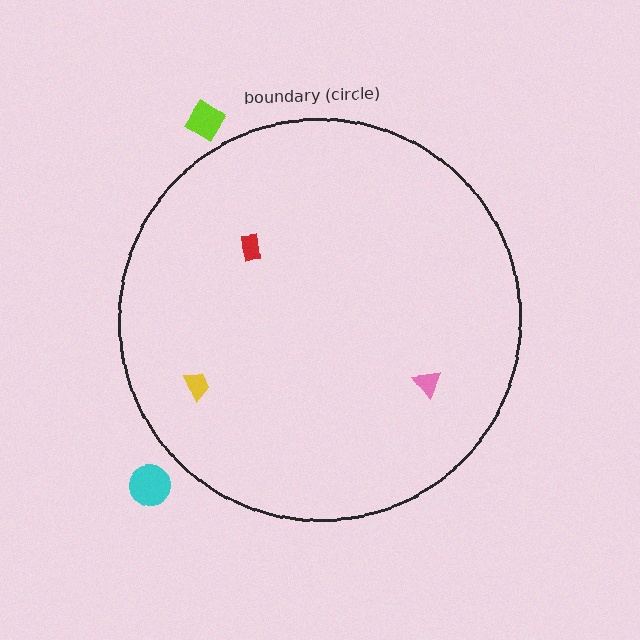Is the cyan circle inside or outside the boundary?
Outside.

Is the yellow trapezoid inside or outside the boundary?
Inside.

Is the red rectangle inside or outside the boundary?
Inside.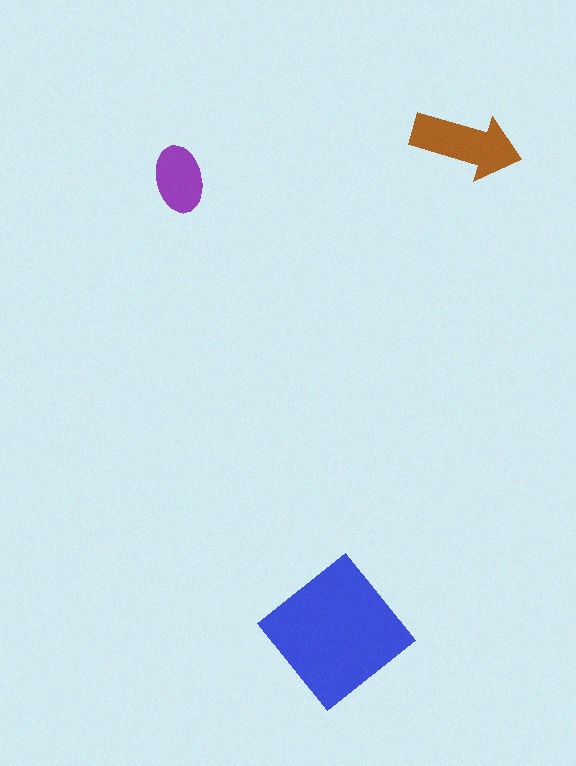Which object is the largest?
The blue diamond.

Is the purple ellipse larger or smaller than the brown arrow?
Smaller.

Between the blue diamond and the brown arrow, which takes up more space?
The blue diamond.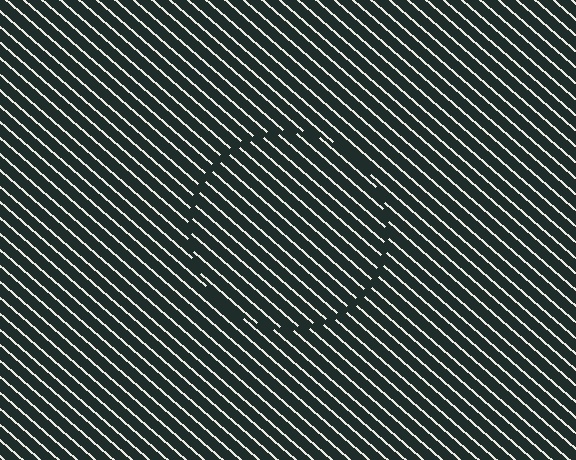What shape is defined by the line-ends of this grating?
An illusory circle. The interior of the shape contains the same grating, shifted by half a period — the contour is defined by the phase discontinuity where line-ends from the inner and outer gratings abut.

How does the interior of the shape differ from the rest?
The interior of the shape contains the same grating, shifted by half a period — the contour is defined by the phase discontinuity where line-ends from the inner and outer gratings abut.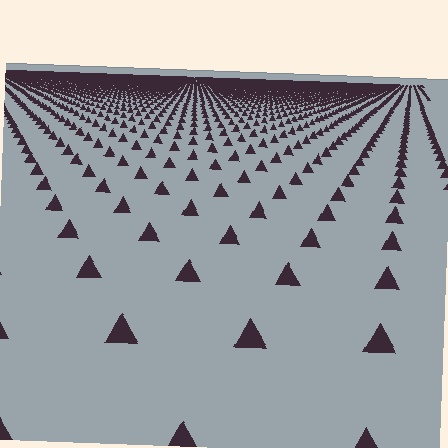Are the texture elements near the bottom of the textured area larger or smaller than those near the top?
Larger. Near the bottom, elements are closer to the viewer and appear at a bigger on-screen size.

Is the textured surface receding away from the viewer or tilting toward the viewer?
The surface is receding away from the viewer. Texture elements get smaller and denser toward the top.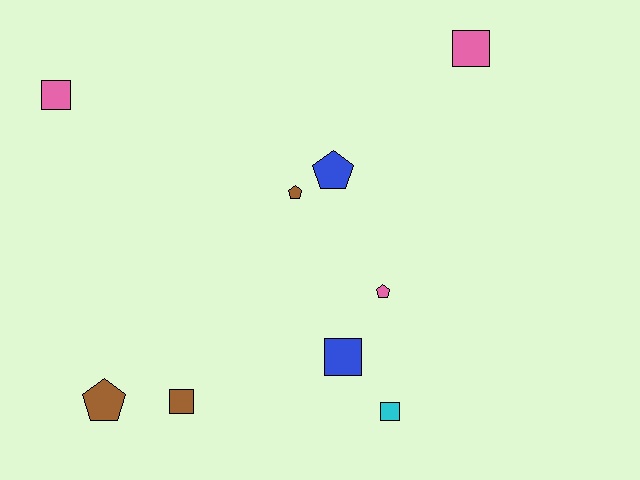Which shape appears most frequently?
Square, with 5 objects.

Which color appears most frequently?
Pink, with 3 objects.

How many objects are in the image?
There are 9 objects.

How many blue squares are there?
There is 1 blue square.